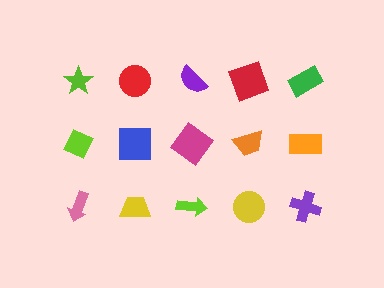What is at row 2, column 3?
A magenta diamond.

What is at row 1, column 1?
A lime star.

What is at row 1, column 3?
A purple semicircle.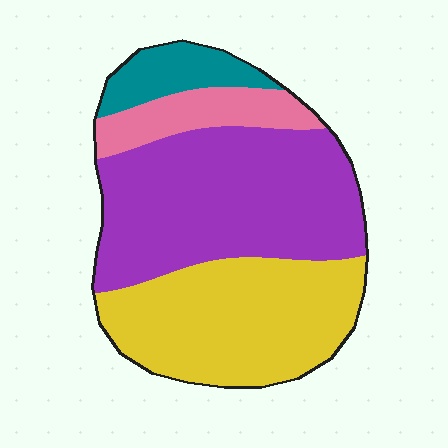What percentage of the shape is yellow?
Yellow takes up about one third (1/3) of the shape.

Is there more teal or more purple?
Purple.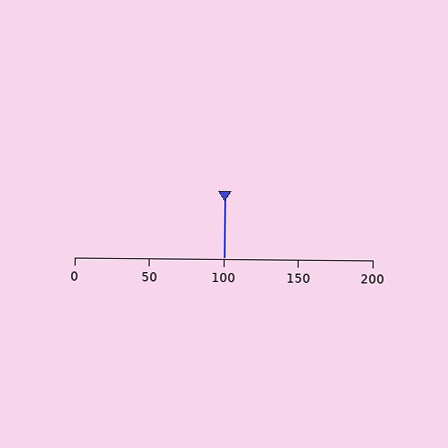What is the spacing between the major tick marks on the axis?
The major ticks are spaced 50 apart.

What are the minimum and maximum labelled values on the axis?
The axis runs from 0 to 200.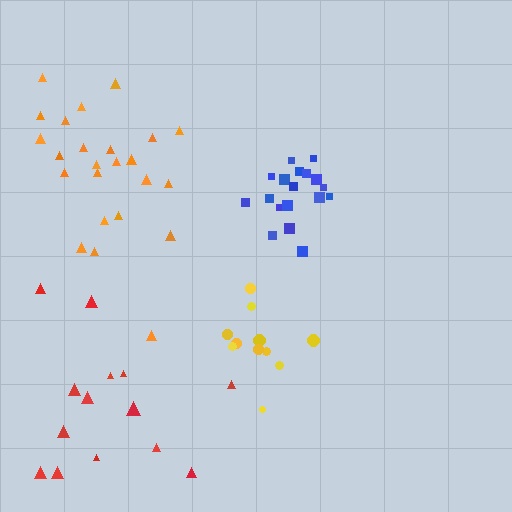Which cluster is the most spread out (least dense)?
Red.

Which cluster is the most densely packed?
Blue.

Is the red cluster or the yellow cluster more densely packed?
Yellow.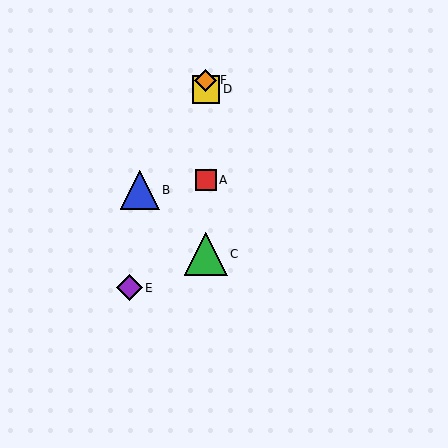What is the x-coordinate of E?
Object E is at x≈129.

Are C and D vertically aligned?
Yes, both are at x≈206.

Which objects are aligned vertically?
Objects A, C, D, F are aligned vertically.